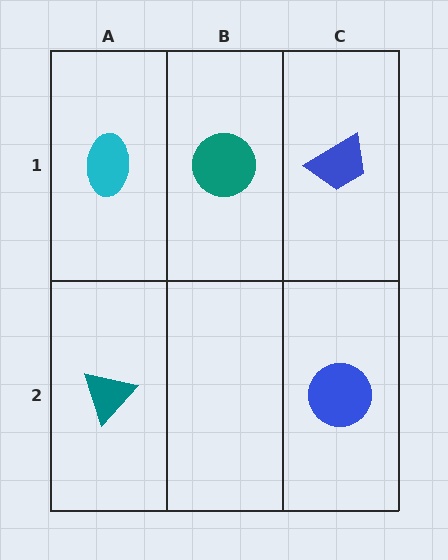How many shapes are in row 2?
2 shapes.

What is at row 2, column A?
A teal triangle.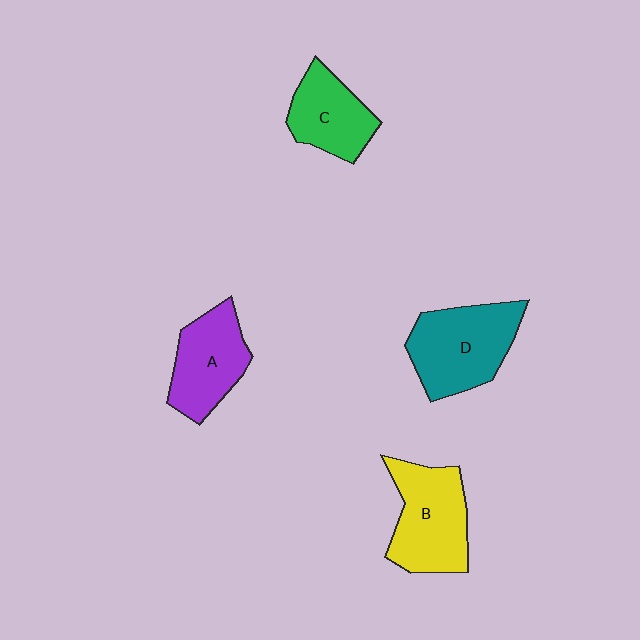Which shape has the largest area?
Shape D (teal).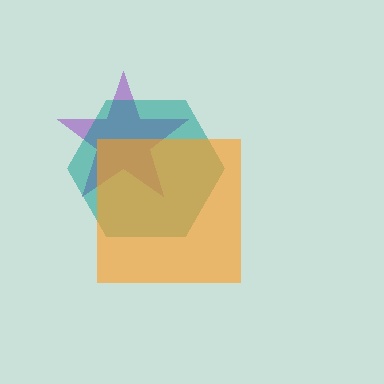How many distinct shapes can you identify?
There are 3 distinct shapes: a purple star, a teal hexagon, an orange square.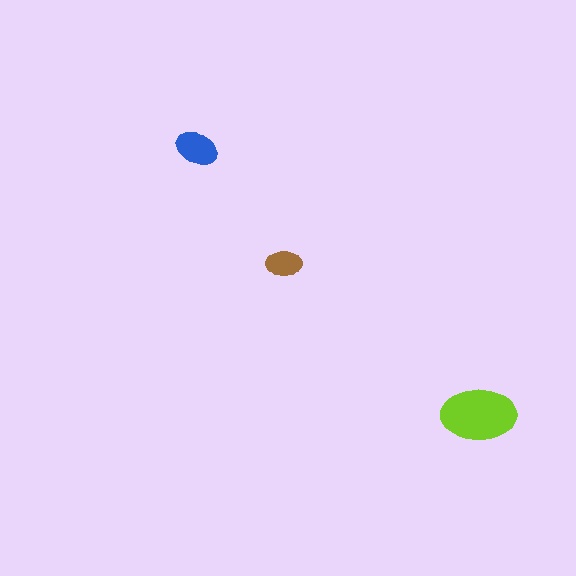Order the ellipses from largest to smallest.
the lime one, the blue one, the brown one.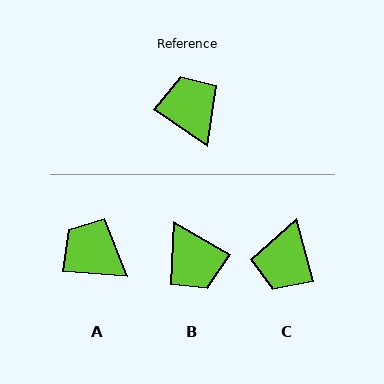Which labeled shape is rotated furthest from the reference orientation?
B, about 174 degrees away.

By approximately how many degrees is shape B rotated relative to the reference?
Approximately 174 degrees clockwise.